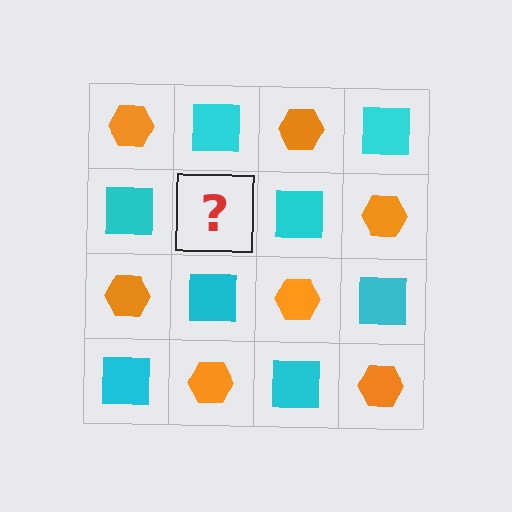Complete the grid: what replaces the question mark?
The question mark should be replaced with an orange hexagon.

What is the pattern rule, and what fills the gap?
The rule is that it alternates orange hexagon and cyan square in a checkerboard pattern. The gap should be filled with an orange hexagon.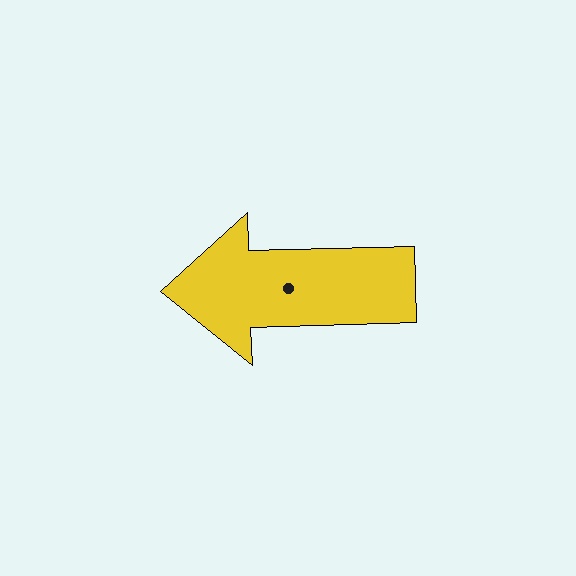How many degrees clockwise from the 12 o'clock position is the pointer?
Approximately 268 degrees.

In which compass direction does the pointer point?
West.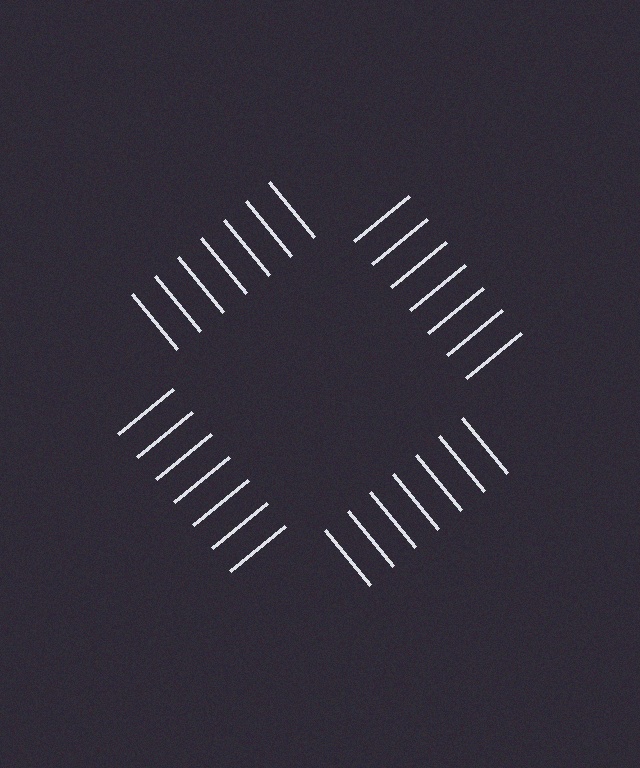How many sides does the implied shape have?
4 sides — the line-ends trace a square.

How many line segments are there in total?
28 — 7 along each of the 4 edges.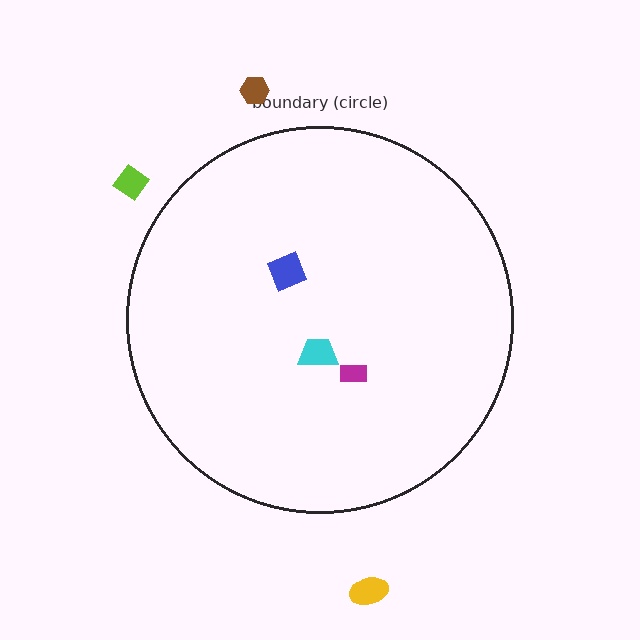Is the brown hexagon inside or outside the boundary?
Outside.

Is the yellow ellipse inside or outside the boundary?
Outside.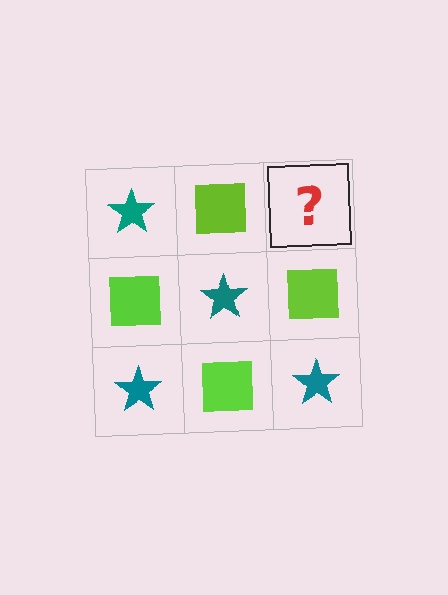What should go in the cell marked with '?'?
The missing cell should contain a teal star.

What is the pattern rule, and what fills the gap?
The rule is that it alternates teal star and lime square in a checkerboard pattern. The gap should be filled with a teal star.